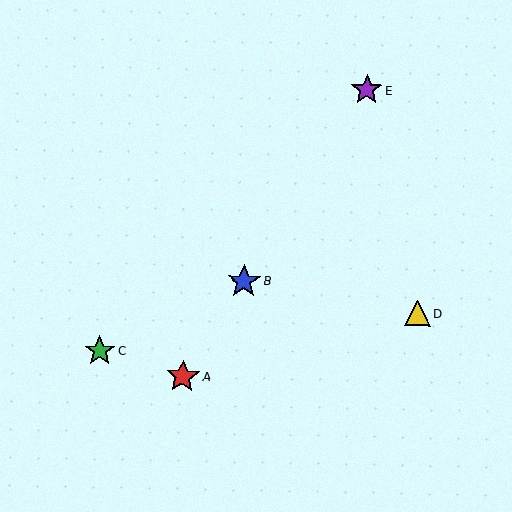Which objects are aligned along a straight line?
Objects A, B, E are aligned along a straight line.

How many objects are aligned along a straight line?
3 objects (A, B, E) are aligned along a straight line.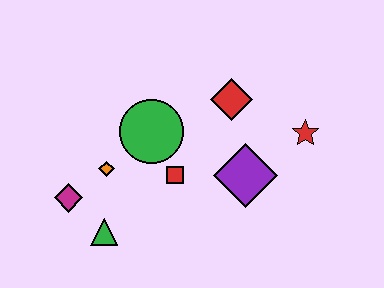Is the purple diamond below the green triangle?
No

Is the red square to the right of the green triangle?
Yes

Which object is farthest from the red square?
The red star is farthest from the red square.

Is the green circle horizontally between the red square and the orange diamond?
Yes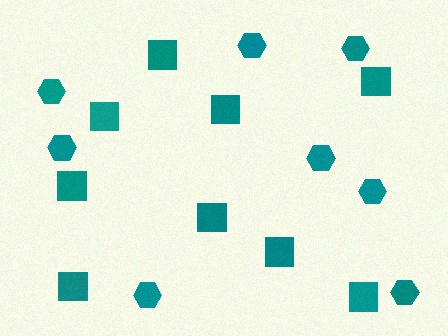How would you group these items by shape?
There are 2 groups: one group of squares (9) and one group of hexagons (8).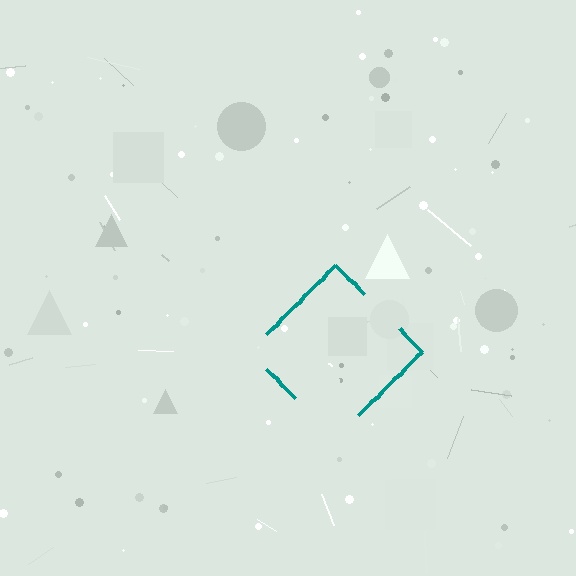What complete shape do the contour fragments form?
The contour fragments form a diamond.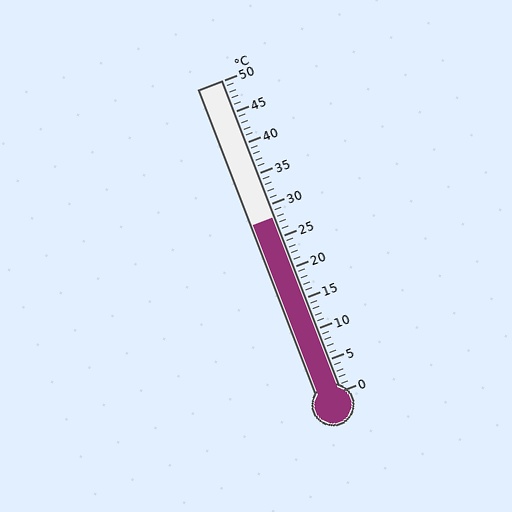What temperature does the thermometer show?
The thermometer shows approximately 28°C.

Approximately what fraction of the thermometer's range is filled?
The thermometer is filled to approximately 55% of its range.